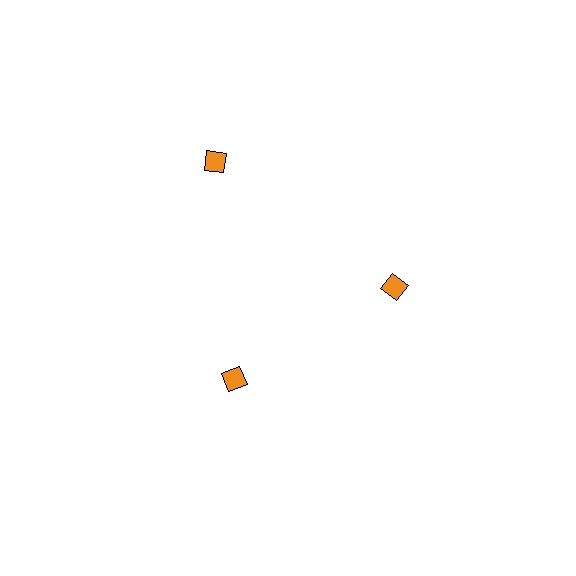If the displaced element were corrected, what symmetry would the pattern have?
It would have 3-fold rotational symmetry — the pattern would map onto itself every 120 degrees.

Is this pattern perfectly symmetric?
No. The 3 orange diamonds are arranged in a ring, but one element near the 11 o'clock position is pushed outward from the center, breaking the 3-fold rotational symmetry.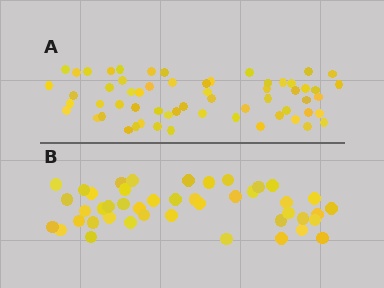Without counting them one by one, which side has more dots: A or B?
Region A (the top region) has more dots.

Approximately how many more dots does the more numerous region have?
Region A has approximately 15 more dots than region B.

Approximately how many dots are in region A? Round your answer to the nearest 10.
About 60 dots.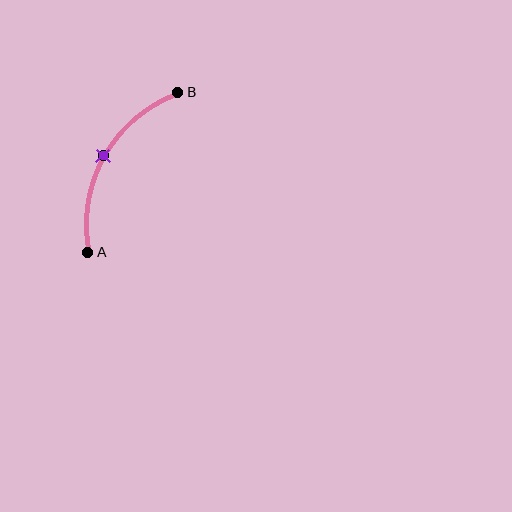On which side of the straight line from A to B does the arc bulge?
The arc bulges to the left of the straight line connecting A and B.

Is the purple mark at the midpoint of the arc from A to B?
Yes. The purple mark lies on the arc at equal arc-length from both A and B — it is the arc midpoint.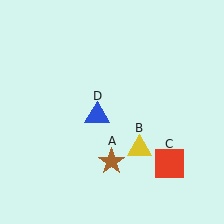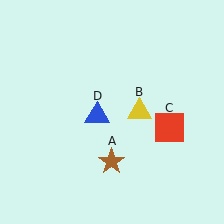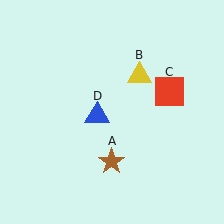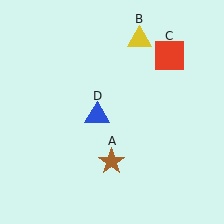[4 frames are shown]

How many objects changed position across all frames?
2 objects changed position: yellow triangle (object B), red square (object C).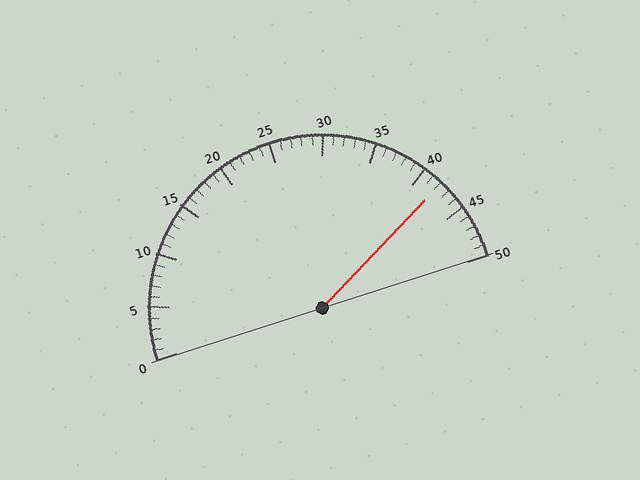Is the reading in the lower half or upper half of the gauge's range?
The reading is in the upper half of the range (0 to 50).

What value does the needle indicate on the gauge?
The needle indicates approximately 42.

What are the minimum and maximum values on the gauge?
The gauge ranges from 0 to 50.